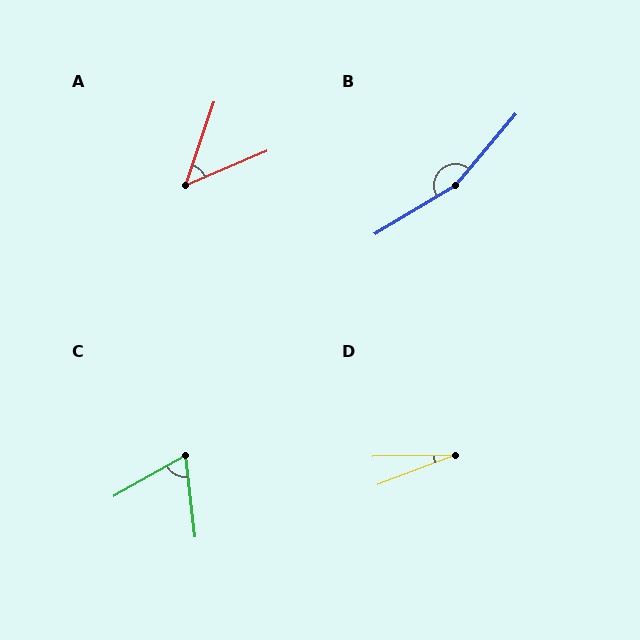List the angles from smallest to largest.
D (20°), A (49°), C (67°), B (161°).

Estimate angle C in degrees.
Approximately 67 degrees.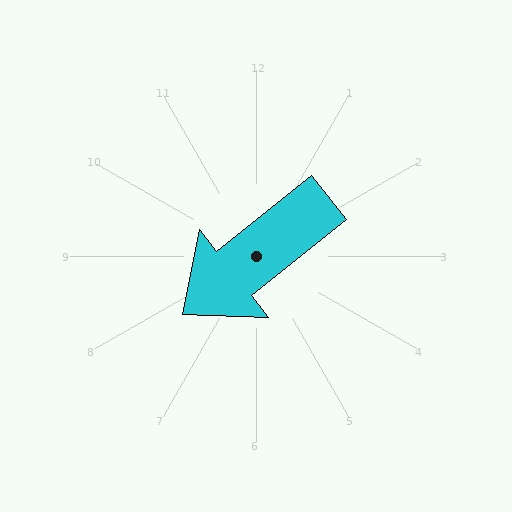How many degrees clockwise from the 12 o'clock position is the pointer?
Approximately 232 degrees.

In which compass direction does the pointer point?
Southwest.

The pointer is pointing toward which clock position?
Roughly 8 o'clock.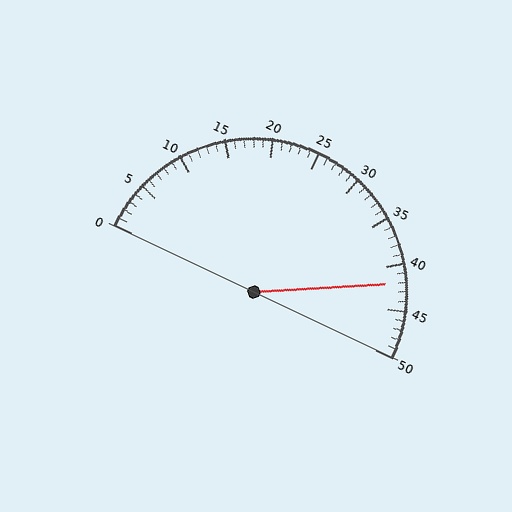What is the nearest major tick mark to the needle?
The nearest major tick mark is 40.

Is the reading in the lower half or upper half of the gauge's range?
The reading is in the upper half of the range (0 to 50).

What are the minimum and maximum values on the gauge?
The gauge ranges from 0 to 50.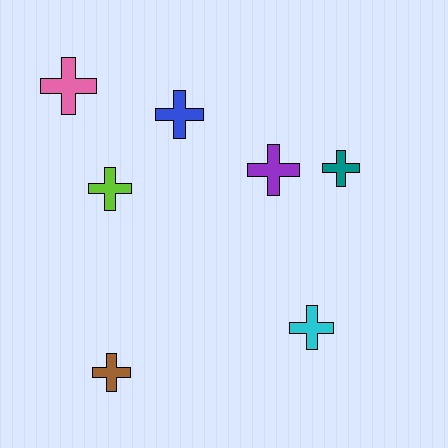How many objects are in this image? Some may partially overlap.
There are 7 objects.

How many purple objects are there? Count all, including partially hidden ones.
There is 1 purple object.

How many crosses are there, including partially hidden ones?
There are 7 crosses.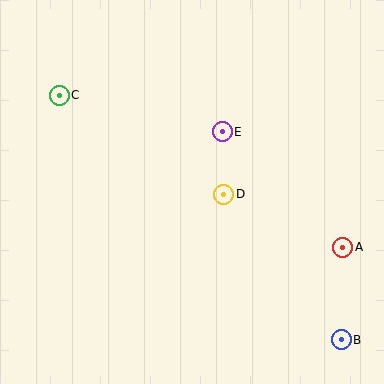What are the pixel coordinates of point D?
Point D is at (224, 194).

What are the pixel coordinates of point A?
Point A is at (343, 247).